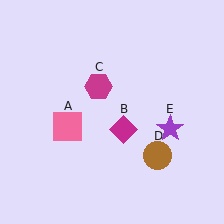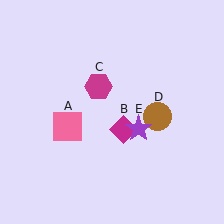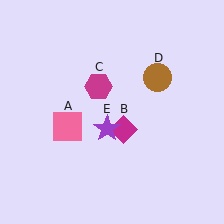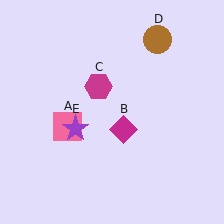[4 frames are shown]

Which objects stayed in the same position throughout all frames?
Pink square (object A) and magenta diamond (object B) and magenta hexagon (object C) remained stationary.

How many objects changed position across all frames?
2 objects changed position: brown circle (object D), purple star (object E).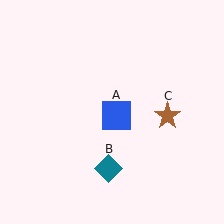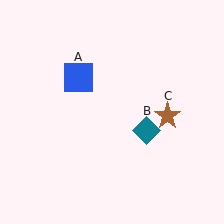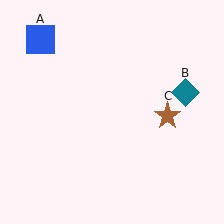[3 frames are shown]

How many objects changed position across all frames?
2 objects changed position: blue square (object A), teal diamond (object B).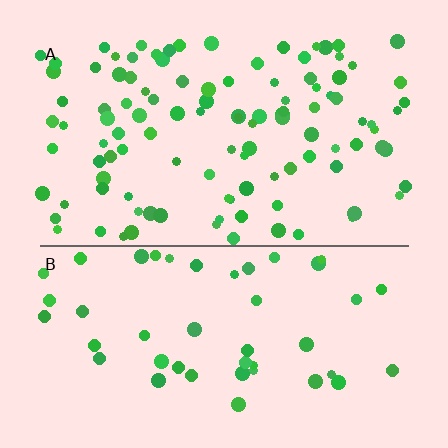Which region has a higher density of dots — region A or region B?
A (the top).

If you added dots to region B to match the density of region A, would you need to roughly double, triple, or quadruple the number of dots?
Approximately double.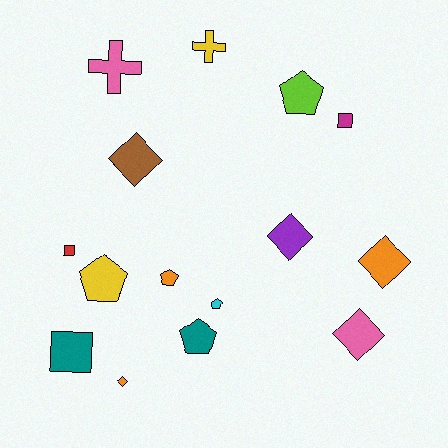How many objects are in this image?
There are 15 objects.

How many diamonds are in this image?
There are 5 diamonds.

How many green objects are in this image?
There are no green objects.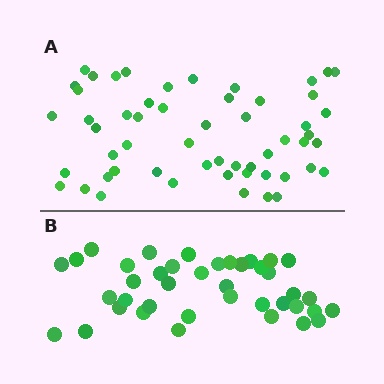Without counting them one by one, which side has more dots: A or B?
Region A (the top region) has more dots.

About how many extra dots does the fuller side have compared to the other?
Region A has approximately 15 more dots than region B.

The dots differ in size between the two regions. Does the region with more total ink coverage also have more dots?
No. Region B has more total ink coverage because its dots are larger, but region A actually contains more individual dots. Total area can be misleading — the number of items is what matters here.